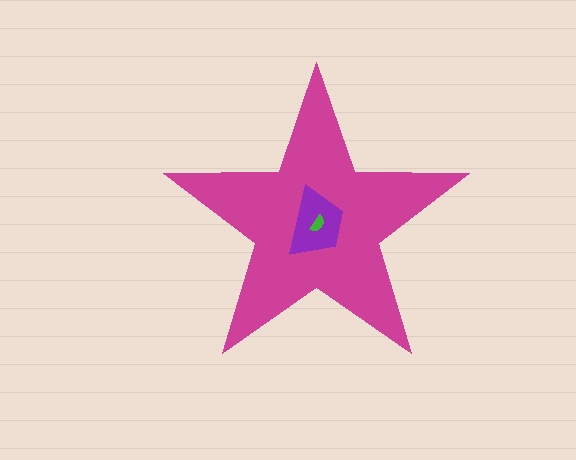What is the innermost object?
The green semicircle.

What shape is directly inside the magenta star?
The purple trapezoid.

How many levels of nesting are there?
3.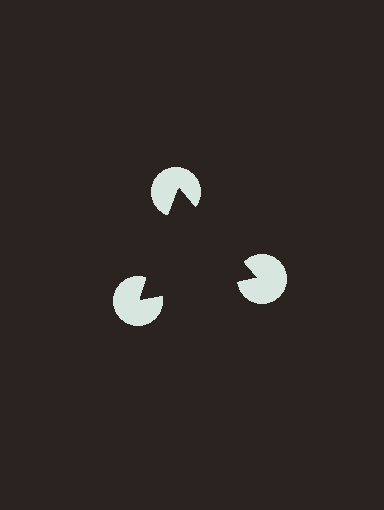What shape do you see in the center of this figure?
An illusory triangle — its edges are inferred from the aligned wedge cuts in the pac-man discs, not physically drawn.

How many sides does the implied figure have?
3 sides.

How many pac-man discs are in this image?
There are 3 — one at each vertex of the illusory triangle.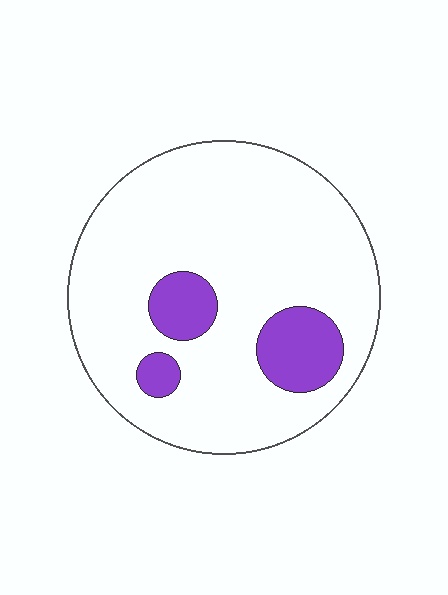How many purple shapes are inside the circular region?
3.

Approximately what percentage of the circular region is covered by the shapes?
Approximately 15%.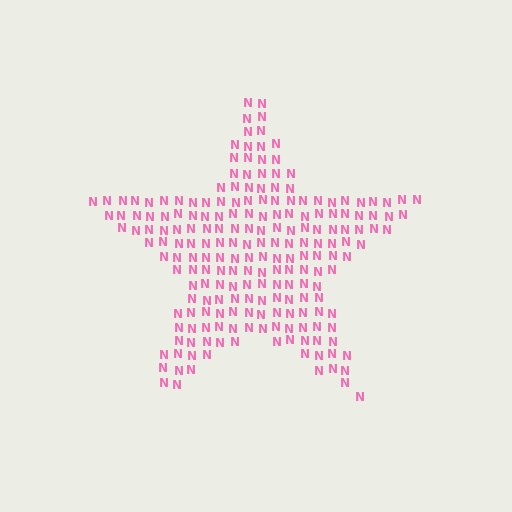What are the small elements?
The small elements are letter N's.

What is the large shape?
The large shape is a star.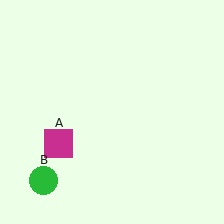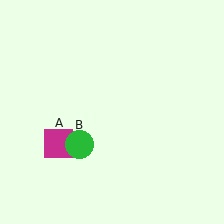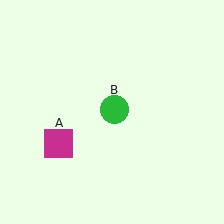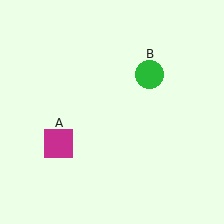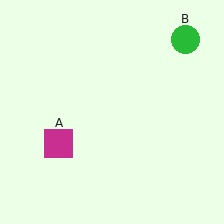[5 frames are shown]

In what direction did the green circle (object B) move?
The green circle (object B) moved up and to the right.